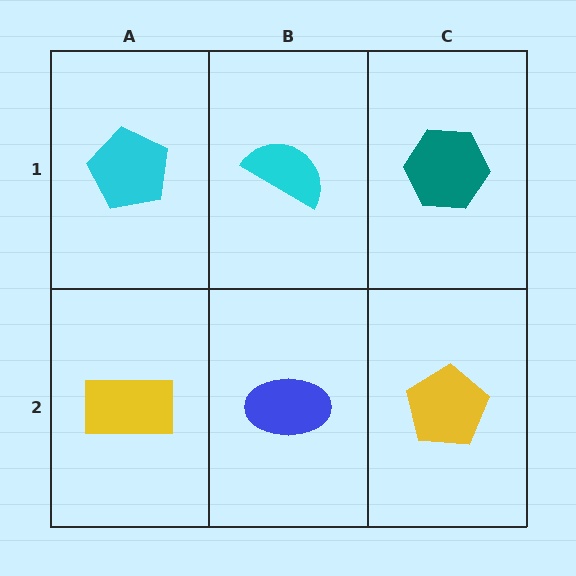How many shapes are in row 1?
3 shapes.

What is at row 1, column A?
A cyan pentagon.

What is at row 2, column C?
A yellow pentagon.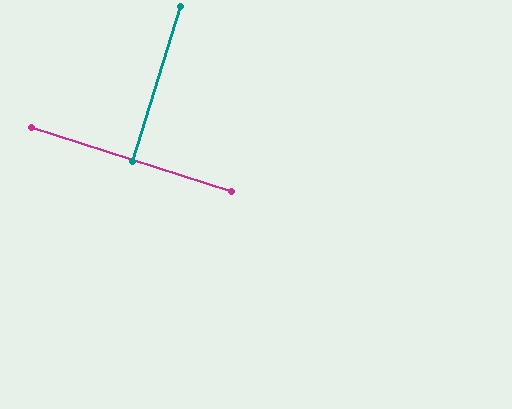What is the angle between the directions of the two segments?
Approximately 89 degrees.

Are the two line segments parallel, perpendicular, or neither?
Perpendicular — they meet at approximately 89°.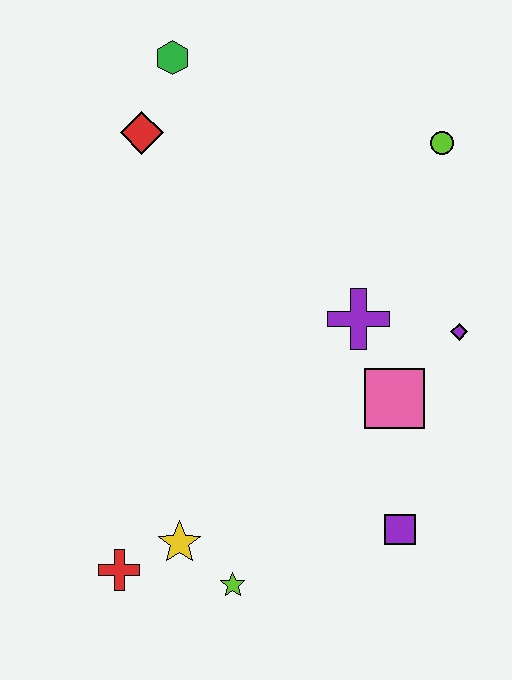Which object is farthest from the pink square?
The green hexagon is farthest from the pink square.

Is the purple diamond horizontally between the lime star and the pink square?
No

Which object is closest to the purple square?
The pink square is closest to the purple square.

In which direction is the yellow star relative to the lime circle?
The yellow star is below the lime circle.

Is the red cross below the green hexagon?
Yes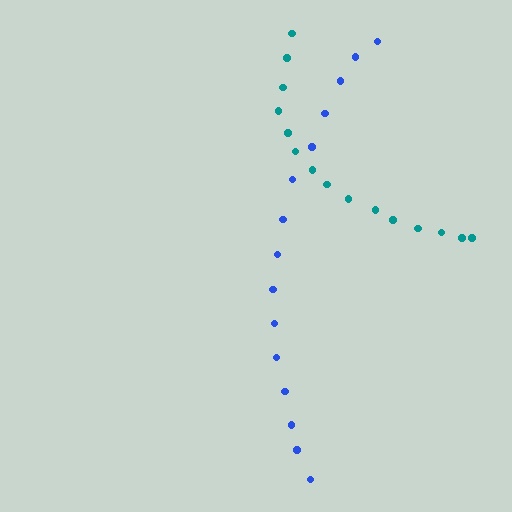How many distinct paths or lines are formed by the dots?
There are 2 distinct paths.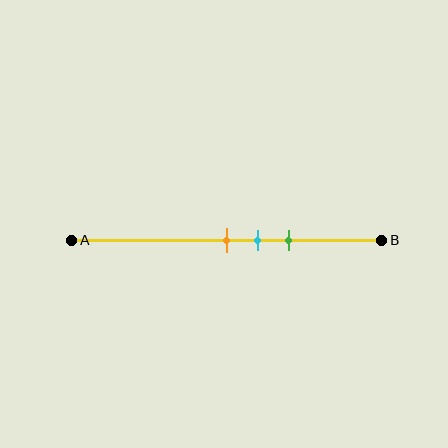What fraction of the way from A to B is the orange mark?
The orange mark is approximately 50% (0.5) of the way from A to B.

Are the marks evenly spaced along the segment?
Yes, the marks are approximately evenly spaced.